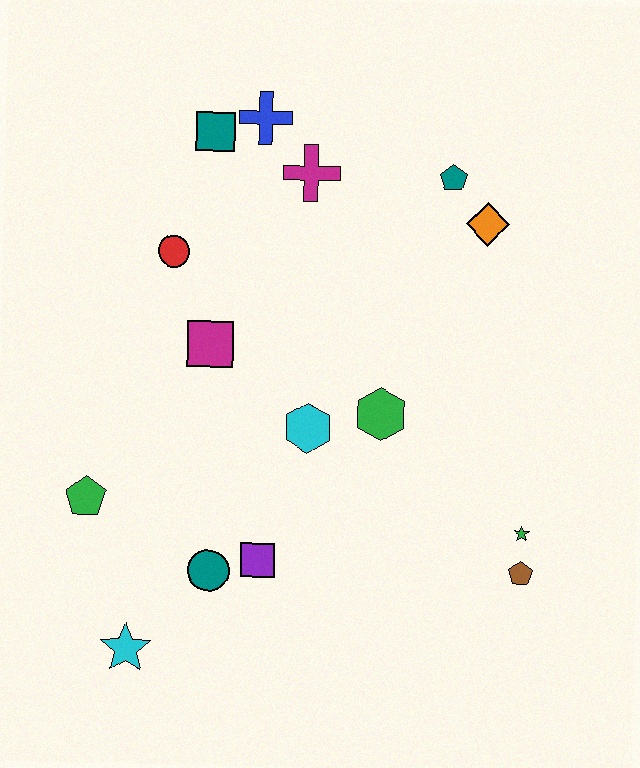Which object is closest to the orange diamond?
The teal pentagon is closest to the orange diamond.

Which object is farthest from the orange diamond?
The cyan star is farthest from the orange diamond.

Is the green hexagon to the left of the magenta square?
No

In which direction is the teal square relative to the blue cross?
The teal square is to the left of the blue cross.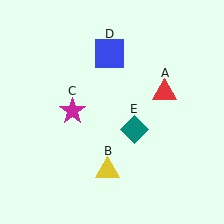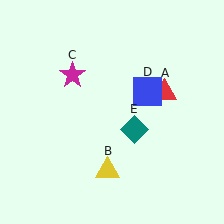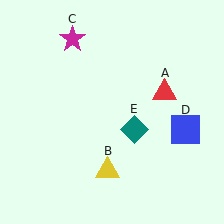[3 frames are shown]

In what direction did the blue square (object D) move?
The blue square (object D) moved down and to the right.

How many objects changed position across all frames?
2 objects changed position: magenta star (object C), blue square (object D).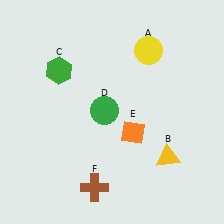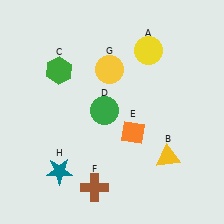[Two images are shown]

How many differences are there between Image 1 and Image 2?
There are 2 differences between the two images.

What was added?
A yellow circle (G), a teal star (H) were added in Image 2.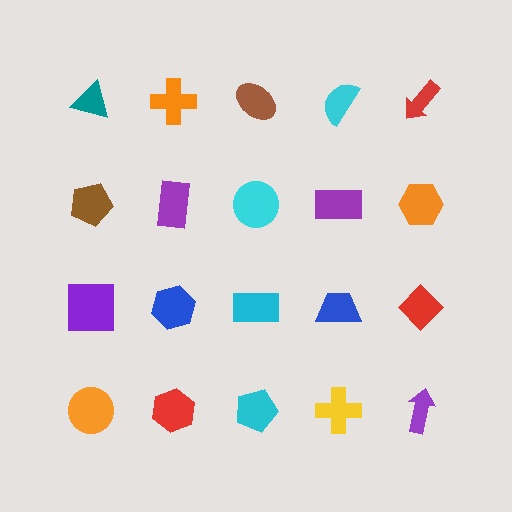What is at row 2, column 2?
A purple rectangle.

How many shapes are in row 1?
5 shapes.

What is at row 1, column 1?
A teal triangle.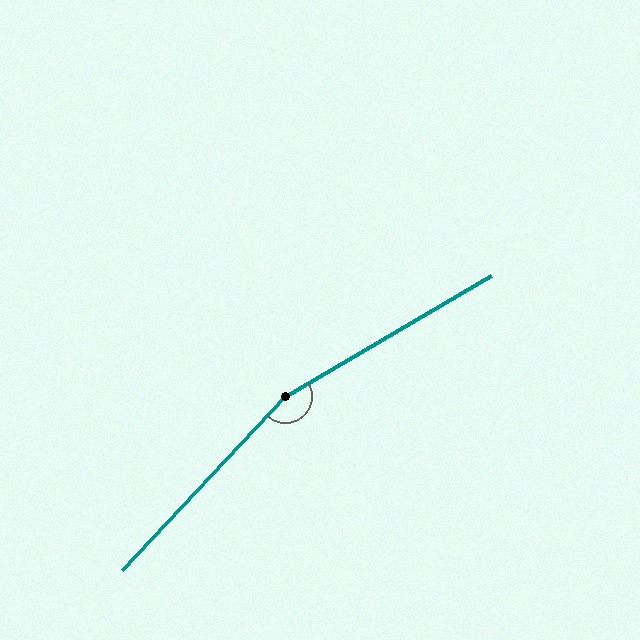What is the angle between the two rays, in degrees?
Approximately 164 degrees.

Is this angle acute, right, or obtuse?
It is obtuse.